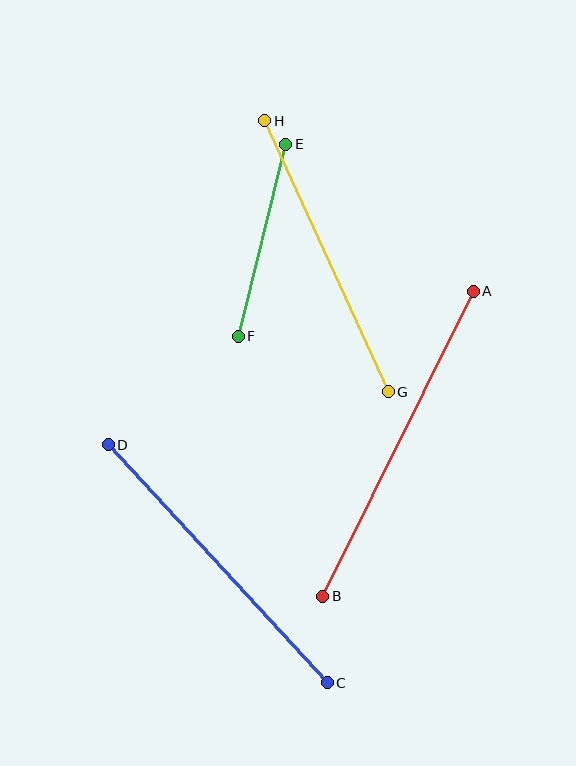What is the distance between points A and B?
The distance is approximately 340 pixels.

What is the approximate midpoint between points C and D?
The midpoint is at approximately (218, 564) pixels.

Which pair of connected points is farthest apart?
Points A and B are farthest apart.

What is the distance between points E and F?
The distance is approximately 198 pixels.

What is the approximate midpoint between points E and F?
The midpoint is at approximately (262, 240) pixels.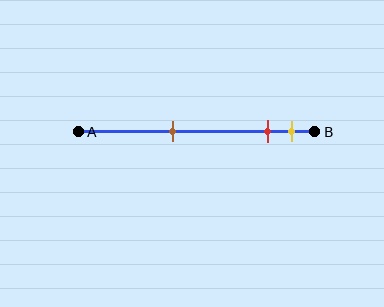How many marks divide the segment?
There are 3 marks dividing the segment.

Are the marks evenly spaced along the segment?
No, the marks are not evenly spaced.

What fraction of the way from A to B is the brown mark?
The brown mark is approximately 40% (0.4) of the way from A to B.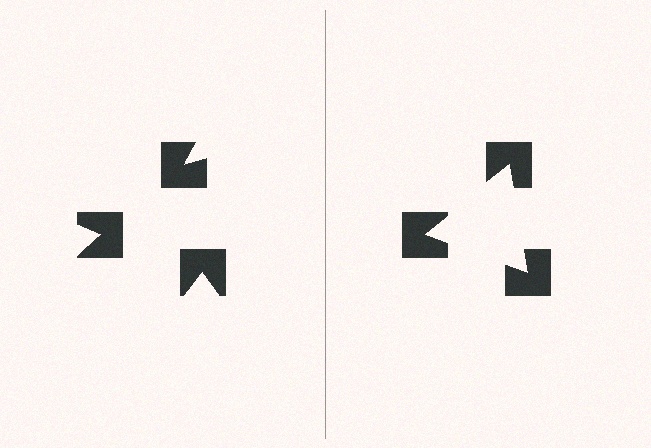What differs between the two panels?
The notched squares are positioned identically on both sides; only the wedge orientations differ. On the right they align to a triangle; on the left they are misaligned.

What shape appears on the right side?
An illusory triangle.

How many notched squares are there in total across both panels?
6 — 3 on each side.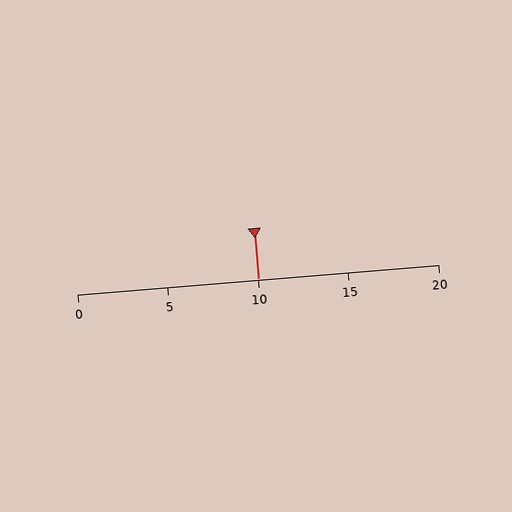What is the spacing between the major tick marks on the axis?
The major ticks are spaced 5 apart.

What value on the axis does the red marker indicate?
The marker indicates approximately 10.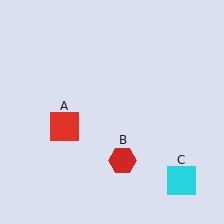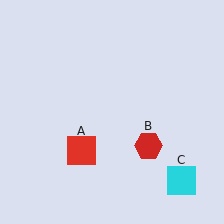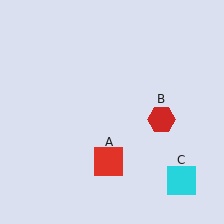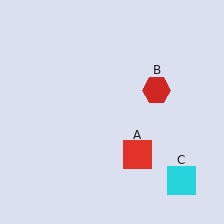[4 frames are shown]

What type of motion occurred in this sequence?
The red square (object A), red hexagon (object B) rotated counterclockwise around the center of the scene.